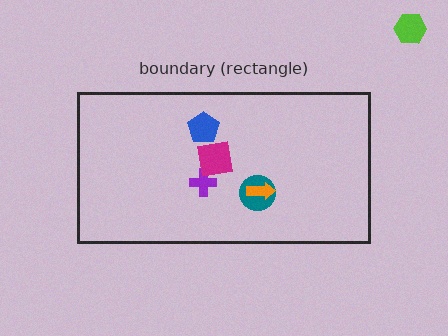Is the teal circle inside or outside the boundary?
Inside.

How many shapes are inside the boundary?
5 inside, 1 outside.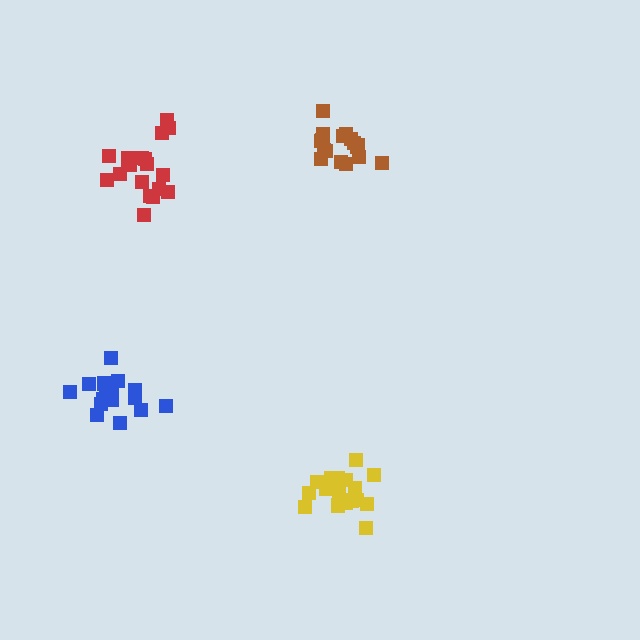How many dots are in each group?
Group 1: 20 dots, Group 2: 18 dots, Group 3: 20 dots, Group 4: 16 dots (74 total).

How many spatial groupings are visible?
There are 4 spatial groupings.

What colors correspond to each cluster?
The clusters are colored: yellow, brown, red, blue.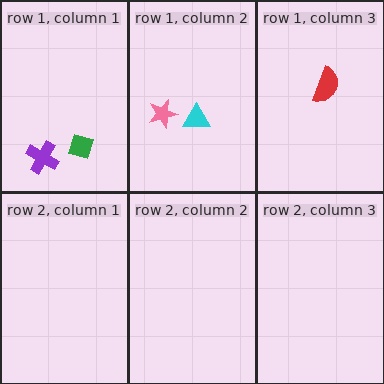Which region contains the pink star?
The row 1, column 2 region.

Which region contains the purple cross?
The row 1, column 1 region.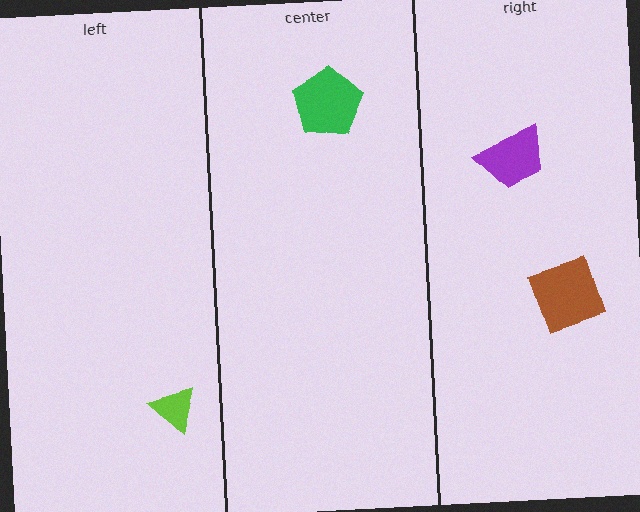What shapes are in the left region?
The lime triangle.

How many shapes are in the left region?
1.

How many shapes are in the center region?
1.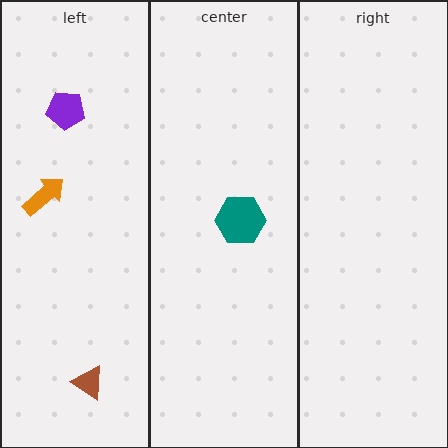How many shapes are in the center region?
1.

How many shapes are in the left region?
3.